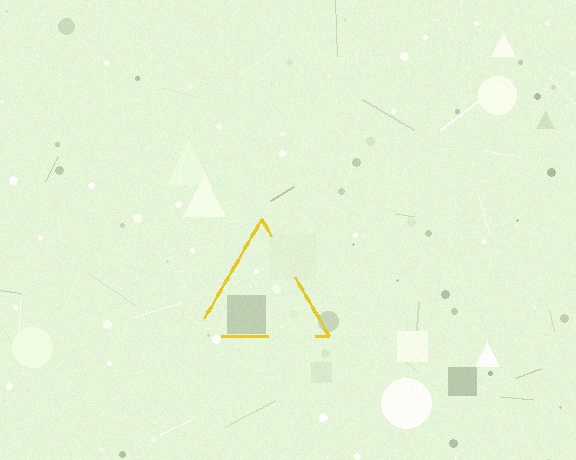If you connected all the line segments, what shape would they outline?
They would outline a triangle.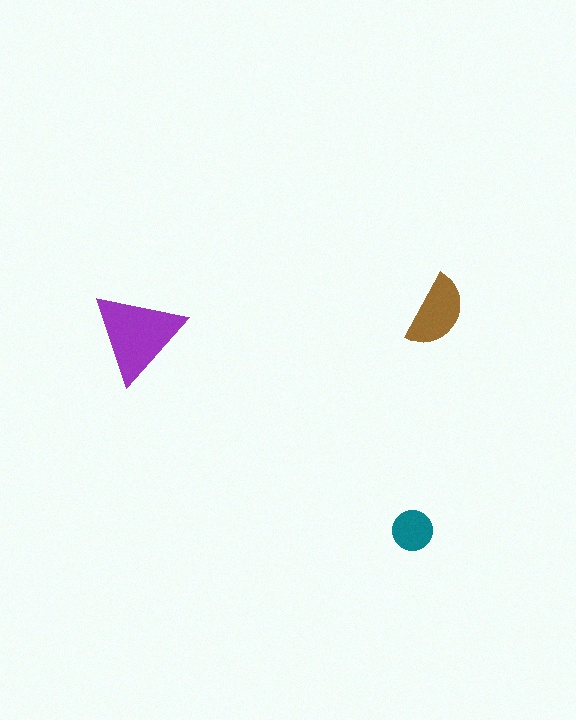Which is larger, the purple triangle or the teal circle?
The purple triangle.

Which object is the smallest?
The teal circle.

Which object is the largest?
The purple triangle.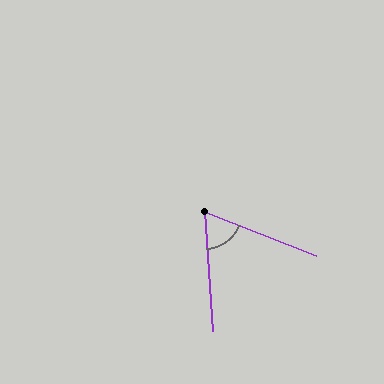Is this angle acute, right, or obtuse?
It is acute.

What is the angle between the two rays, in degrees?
Approximately 65 degrees.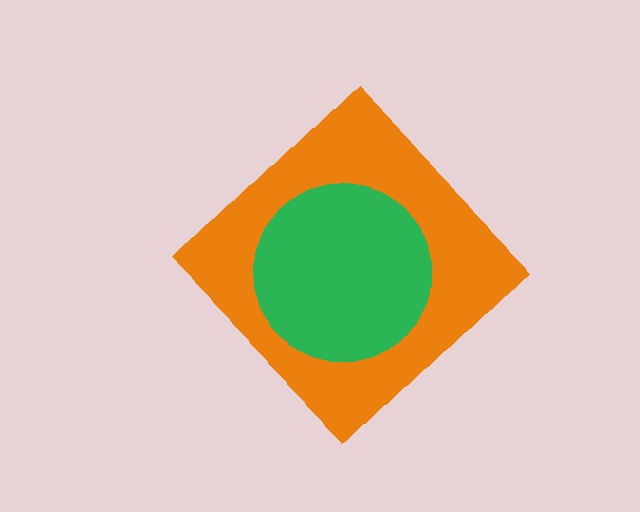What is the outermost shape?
The orange diamond.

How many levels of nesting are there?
2.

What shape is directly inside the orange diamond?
The green circle.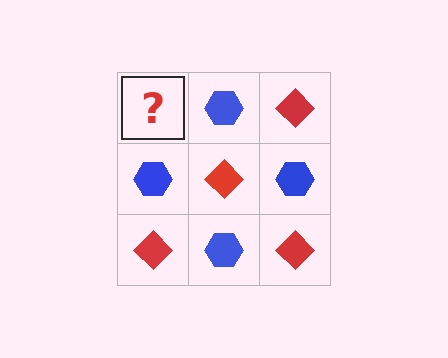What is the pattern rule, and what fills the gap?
The rule is that it alternates red diamond and blue hexagon in a checkerboard pattern. The gap should be filled with a red diamond.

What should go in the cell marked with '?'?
The missing cell should contain a red diamond.